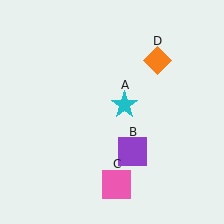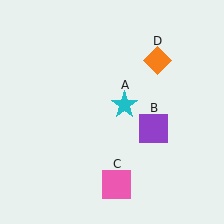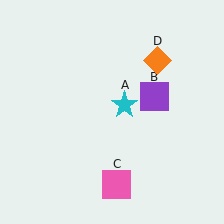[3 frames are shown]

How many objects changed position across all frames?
1 object changed position: purple square (object B).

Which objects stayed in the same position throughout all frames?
Cyan star (object A) and pink square (object C) and orange diamond (object D) remained stationary.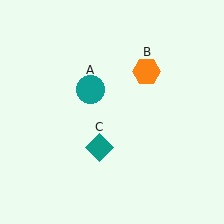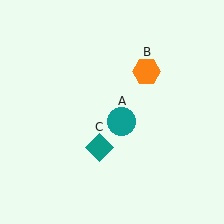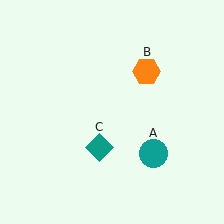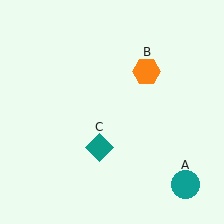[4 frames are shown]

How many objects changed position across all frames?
1 object changed position: teal circle (object A).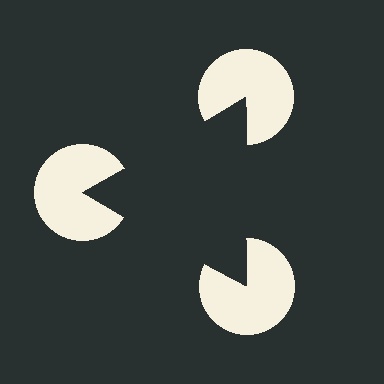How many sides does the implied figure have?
3 sides.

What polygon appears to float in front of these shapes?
An illusory triangle — its edges are inferred from the aligned wedge cuts in the pac-man discs, not physically drawn.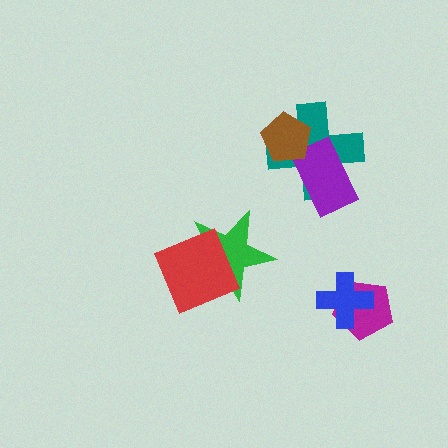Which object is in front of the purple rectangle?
The brown pentagon is in front of the purple rectangle.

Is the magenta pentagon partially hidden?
Yes, it is partially covered by another shape.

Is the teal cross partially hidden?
Yes, it is partially covered by another shape.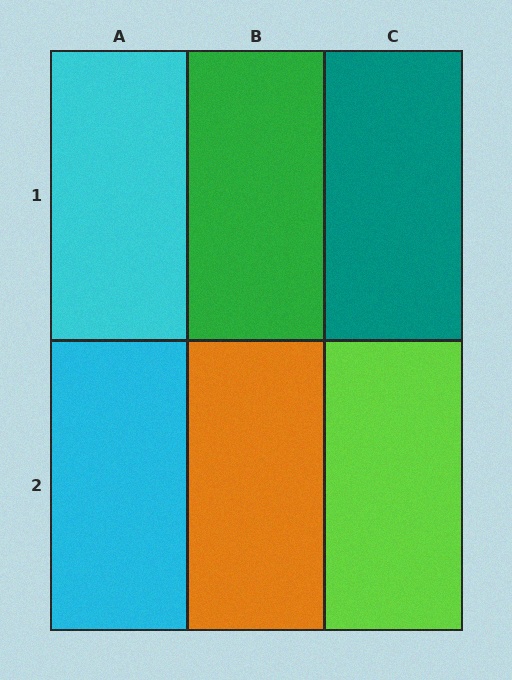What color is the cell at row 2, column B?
Orange.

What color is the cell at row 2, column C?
Lime.